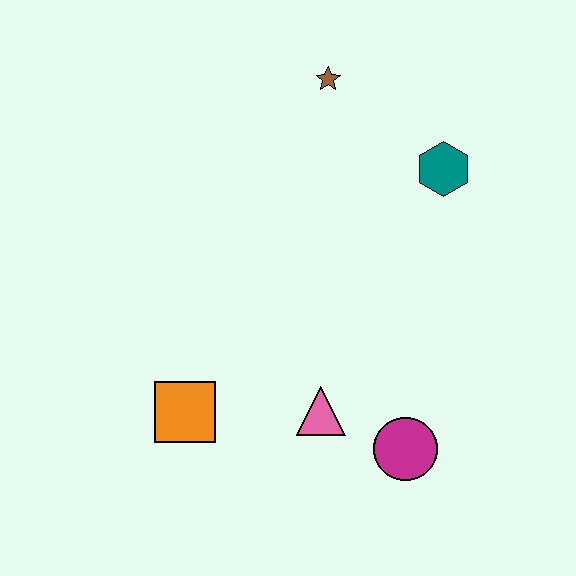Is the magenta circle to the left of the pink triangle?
No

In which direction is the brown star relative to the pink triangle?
The brown star is above the pink triangle.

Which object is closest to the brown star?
The teal hexagon is closest to the brown star.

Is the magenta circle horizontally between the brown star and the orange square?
No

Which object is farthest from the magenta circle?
The brown star is farthest from the magenta circle.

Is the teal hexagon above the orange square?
Yes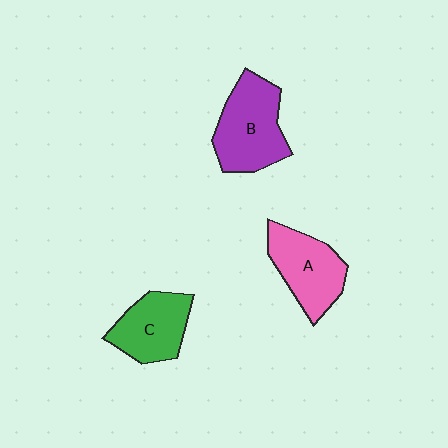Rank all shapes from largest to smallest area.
From largest to smallest: B (purple), A (pink), C (green).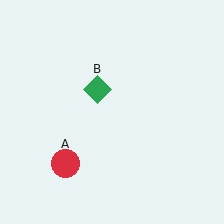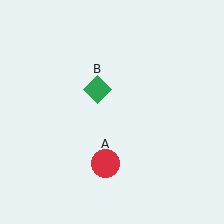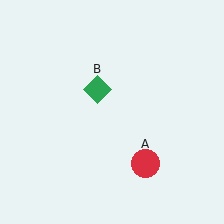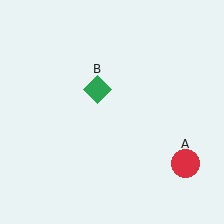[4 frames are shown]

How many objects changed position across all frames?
1 object changed position: red circle (object A).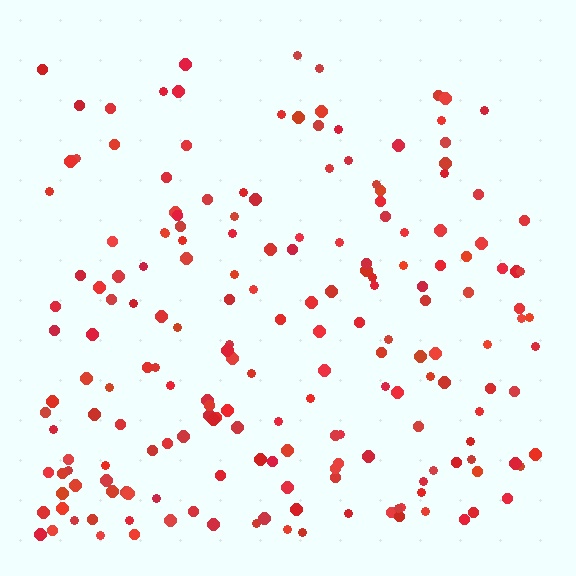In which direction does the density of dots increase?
From top to bottom, with the bottom side densest.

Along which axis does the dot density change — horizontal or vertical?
Vertical.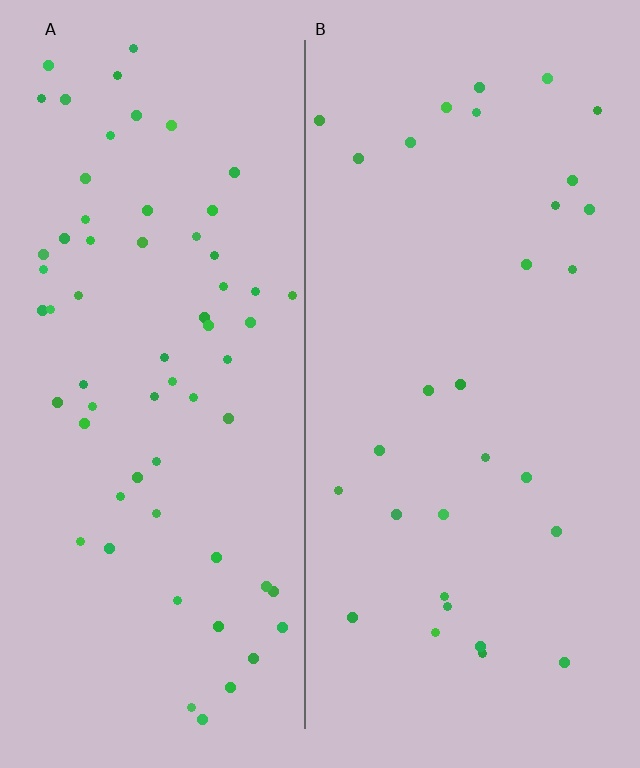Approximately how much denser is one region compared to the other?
Approximately 2.1× — region A over region B.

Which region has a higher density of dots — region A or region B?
A (the left).